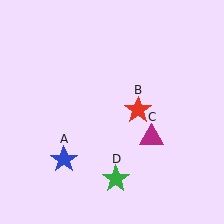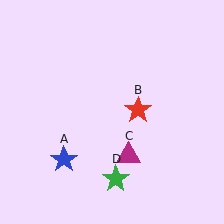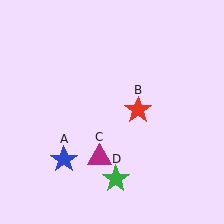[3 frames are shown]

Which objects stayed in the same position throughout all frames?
Blue star (object A) and red star (object B) and green star (object D) remained stationary.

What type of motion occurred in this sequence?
The magenta triangle (object C) rotated clockwise around the center of the scene.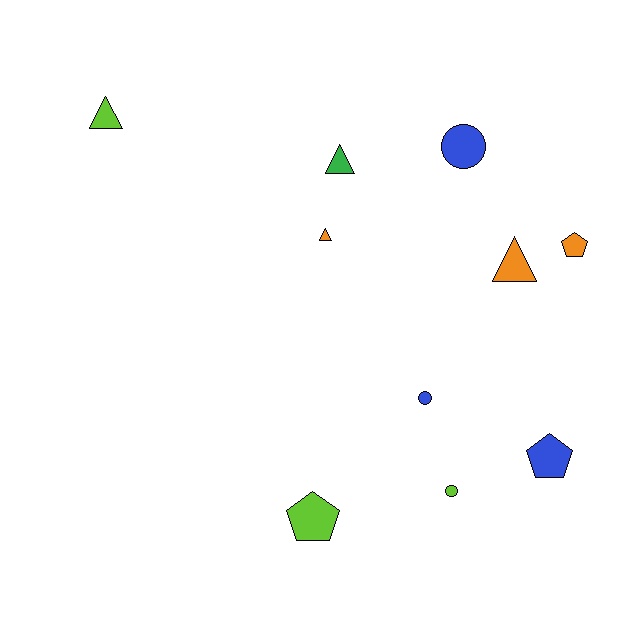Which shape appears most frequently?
Triangle, with 4 objects.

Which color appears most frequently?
Blue, with 3 objects.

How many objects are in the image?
There are 10 objects.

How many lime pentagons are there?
There is 1 lime pentagon.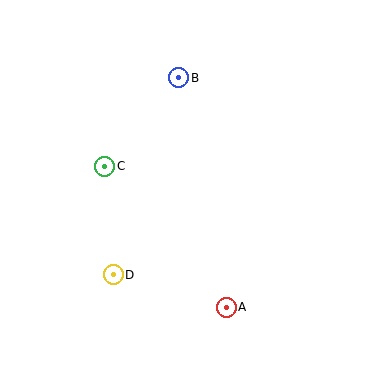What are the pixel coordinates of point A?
Point A is at (226, 307).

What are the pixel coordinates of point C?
Point C is at (105, 166).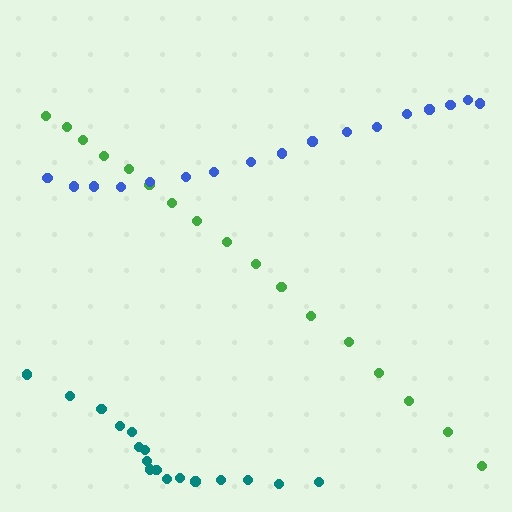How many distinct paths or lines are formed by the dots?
There are 3 distinct paths.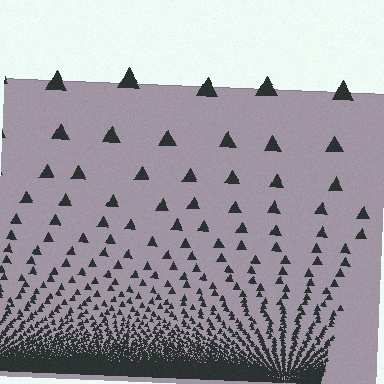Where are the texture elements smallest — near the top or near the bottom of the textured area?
Near the bottom.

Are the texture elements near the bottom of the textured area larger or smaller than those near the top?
Smaller. The gradient is inverted — elements near the bottom are smaller and denser.